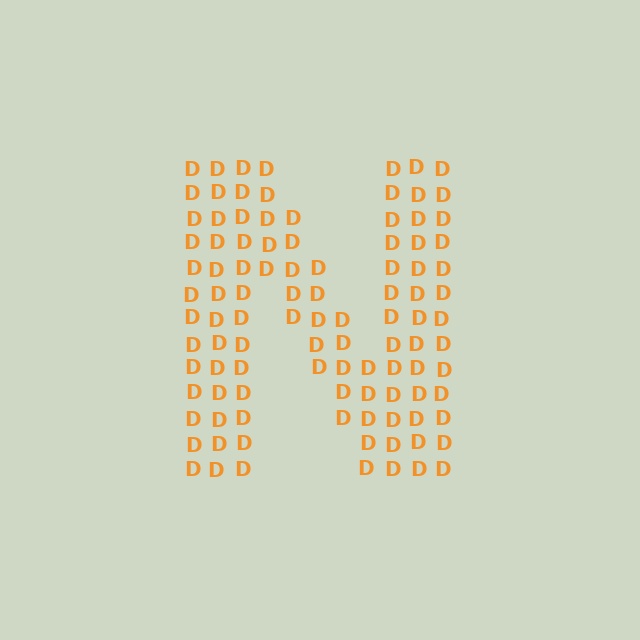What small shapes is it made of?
It is made of small letter D's.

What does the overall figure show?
The overall figure shows the letter N.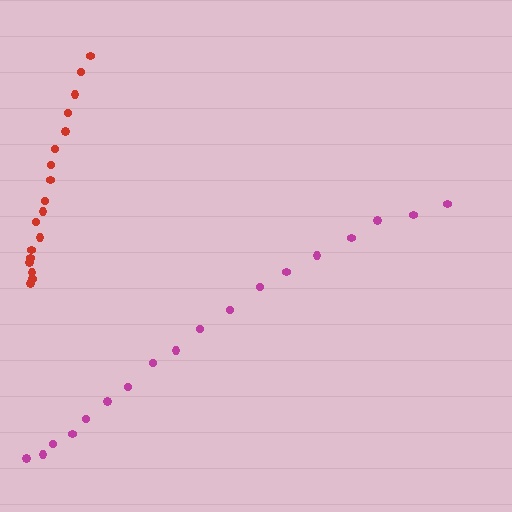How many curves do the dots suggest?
There are 2 distinct paths.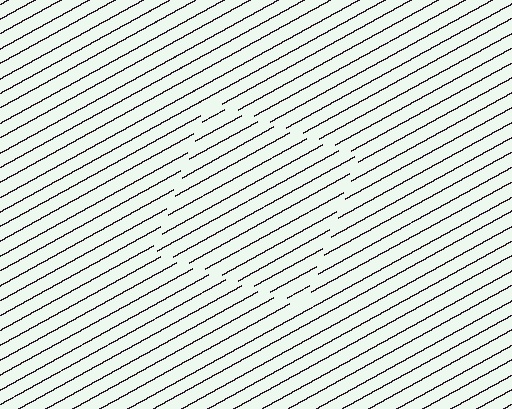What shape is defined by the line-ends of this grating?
An illusory square. The interior of the shape contains the same grating, shifted by half a period — the contour is defined by the phase discontinuity where line-ends from the inner and outer gratings abut.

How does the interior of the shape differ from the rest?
The interior of the shape contains the same grating, shifted by half a period — the contour is defined by the phase discontinuity where line-ends from the inner and outer gratings abut.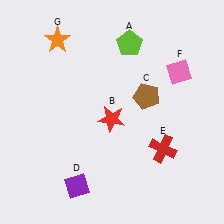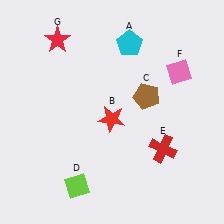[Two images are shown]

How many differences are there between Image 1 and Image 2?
There are 3 differences between the two images.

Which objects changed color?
A changed from lime to cyan. D changed from purple to lime. G changed from orange to red.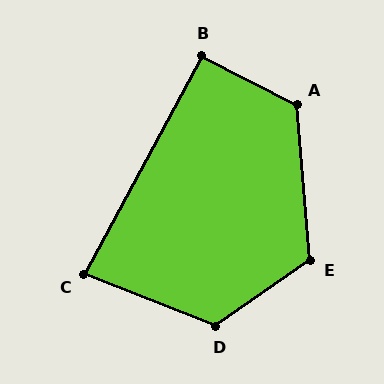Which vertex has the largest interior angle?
D, at approximately 124 degrees.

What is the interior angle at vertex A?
Approximately 122 degrees (obtuse).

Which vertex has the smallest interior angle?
C, at approximately 83 degrees.